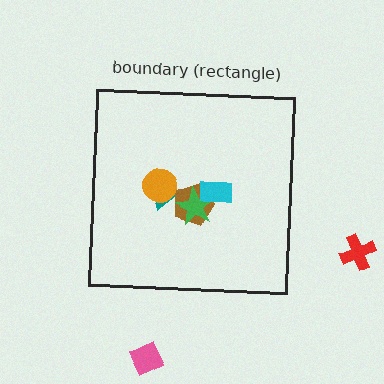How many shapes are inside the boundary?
5 inside, 2 outside.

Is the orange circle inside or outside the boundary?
Inside.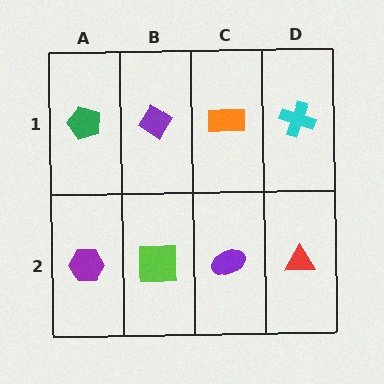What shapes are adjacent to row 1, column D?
A red triangle (row 2, column D), an orange rectangle (row 1, column C).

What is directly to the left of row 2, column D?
A purple ellipse.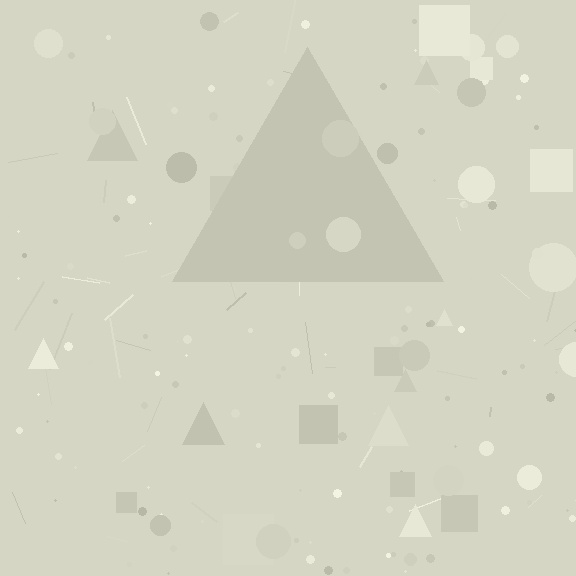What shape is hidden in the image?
A triangle is hidden in the image.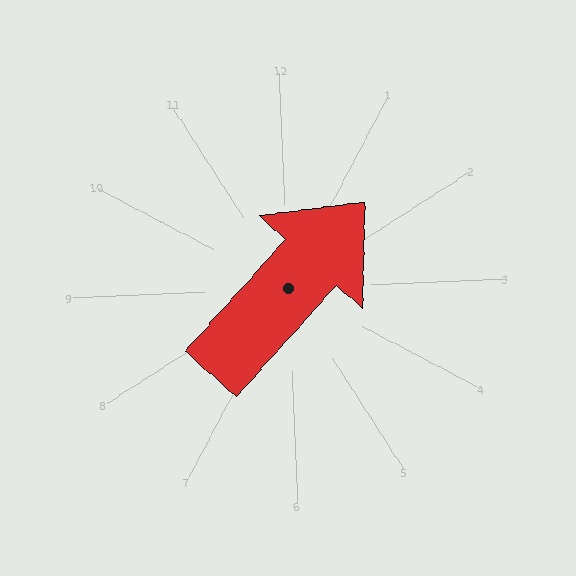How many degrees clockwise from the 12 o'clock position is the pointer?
Approximately 44 degrees.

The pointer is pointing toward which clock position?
Roughly 1 o'clock.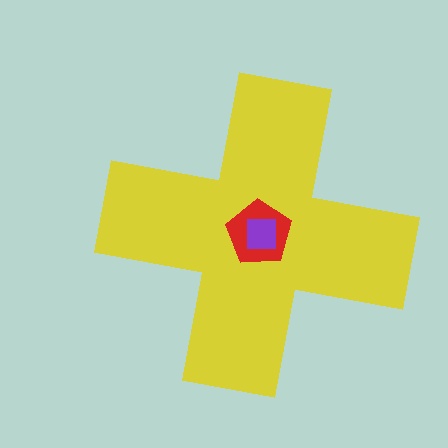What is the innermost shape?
The purple square.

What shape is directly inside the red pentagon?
The purple square.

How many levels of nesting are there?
3.